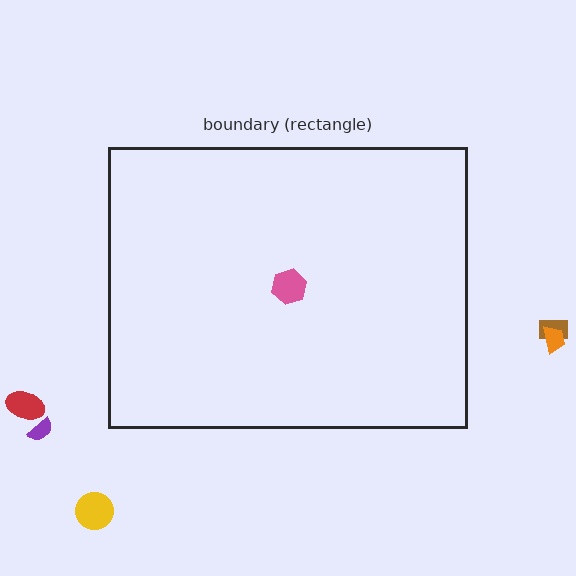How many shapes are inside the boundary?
1 inside, 5 outside.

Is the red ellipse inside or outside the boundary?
Outside.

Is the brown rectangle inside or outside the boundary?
Outside.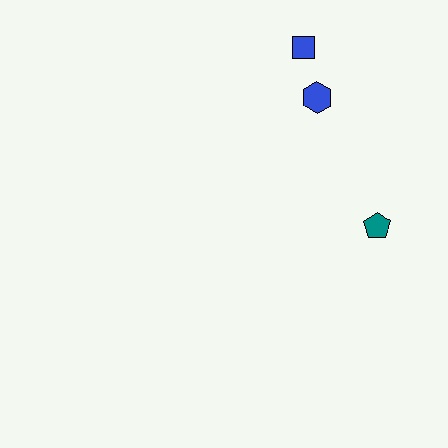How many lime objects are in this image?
There are no lime objects.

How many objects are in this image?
There are 3 objects.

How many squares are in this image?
There is 1 square.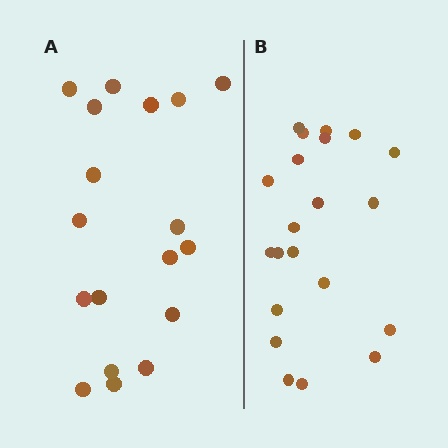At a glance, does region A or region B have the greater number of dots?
Region B (the right region) has more dots.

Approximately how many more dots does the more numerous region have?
Region B has just a few more — roughly 2 or 3 more dots than region A.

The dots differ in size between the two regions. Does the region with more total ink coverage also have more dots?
No. Region A has more total ink coverage because its dots are larger, but region B actually contains more individual dots. Total area can be misleading — the number of items is what matters here.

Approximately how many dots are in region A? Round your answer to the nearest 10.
About 20 dots. (The exact count is 18, which rounds to 20.)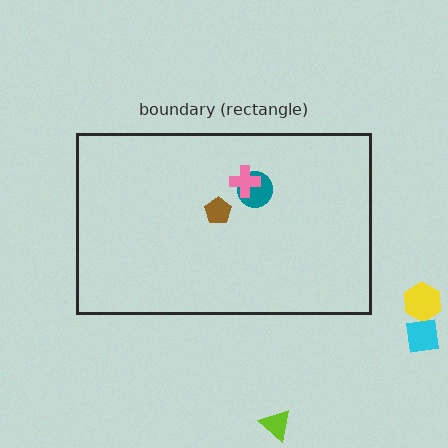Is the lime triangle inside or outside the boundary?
Outside.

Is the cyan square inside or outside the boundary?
Outside.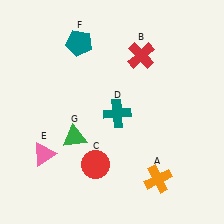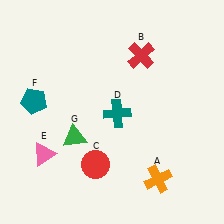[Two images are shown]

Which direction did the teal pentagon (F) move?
The teal pentagon (F) moved down.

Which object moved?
The teal pentagon (F) moved down.